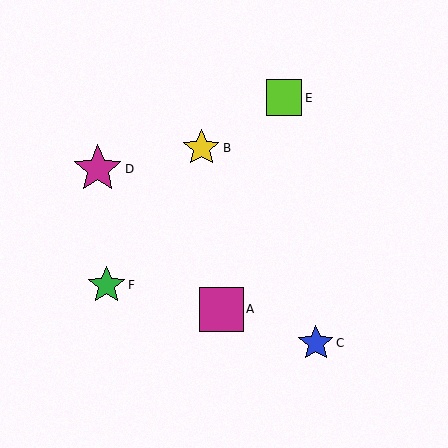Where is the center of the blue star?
The center of the blue star is at (316, 343).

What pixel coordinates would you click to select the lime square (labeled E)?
Click at (284, 98) to select the lime square E.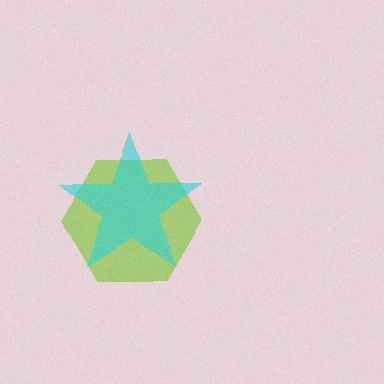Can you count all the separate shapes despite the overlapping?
Yes, there are 2 separate shapes.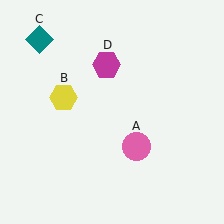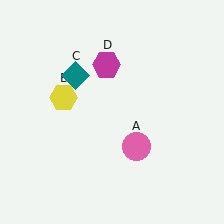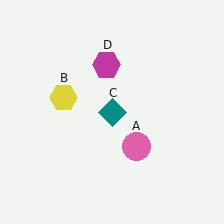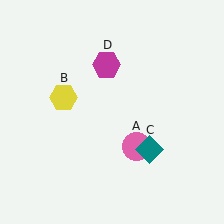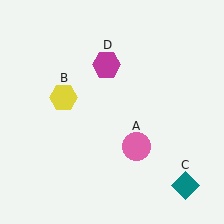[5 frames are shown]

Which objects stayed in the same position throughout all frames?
Pink circle (object A) and yellow hexagon (object B) and magenta hexagon (object D) remained stationary.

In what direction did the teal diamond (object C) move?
The teal diamond (object C) moved down and to the right.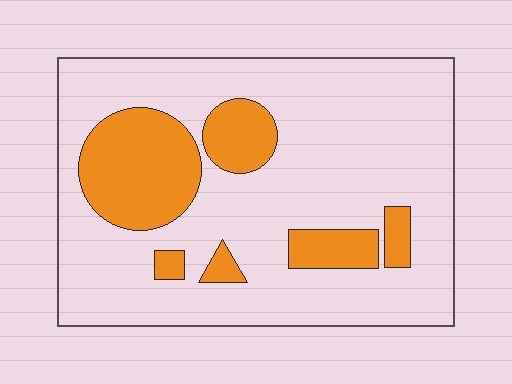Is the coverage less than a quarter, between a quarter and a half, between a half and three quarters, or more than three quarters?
Less than a quarter.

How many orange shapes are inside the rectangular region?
6.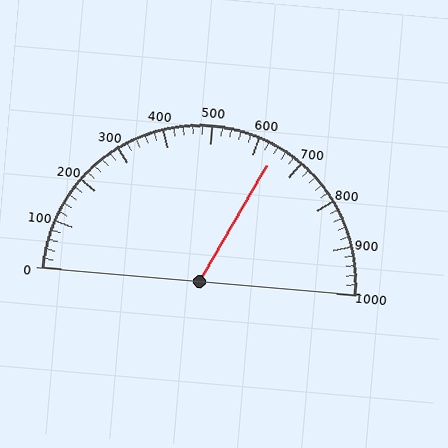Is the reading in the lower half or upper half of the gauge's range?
The reading is in the upper half of the range (0 to 1000).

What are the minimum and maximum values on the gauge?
The gauge ranges from 0 to 1000.